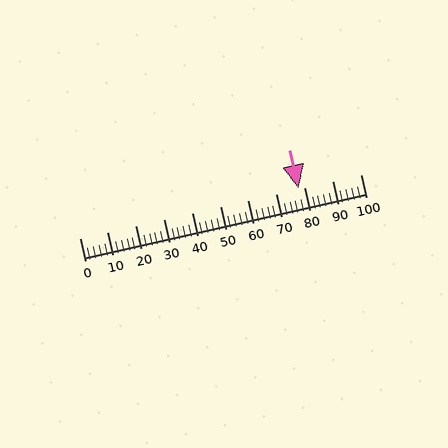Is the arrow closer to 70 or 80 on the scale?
The arrow is closer to 80.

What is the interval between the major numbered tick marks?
The major tick marks are spaced 10 units apart.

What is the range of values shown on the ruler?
The ruler shows values from 0 to 100.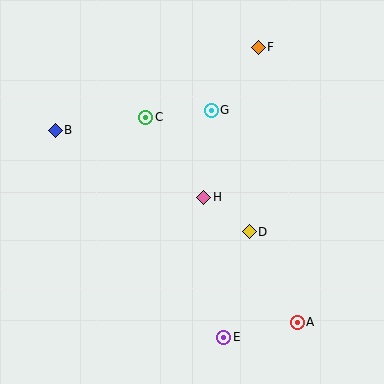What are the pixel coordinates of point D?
Point D is at (249, 232).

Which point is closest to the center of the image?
Point H at (204, 197) is closest to the center.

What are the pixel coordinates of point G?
Point G is at (211, 110).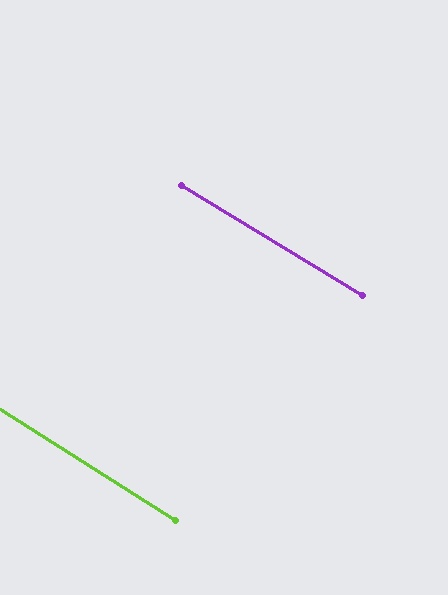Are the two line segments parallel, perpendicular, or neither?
Parallel — their directions differ by only 1.1°.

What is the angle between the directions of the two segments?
Approximately 1 degree.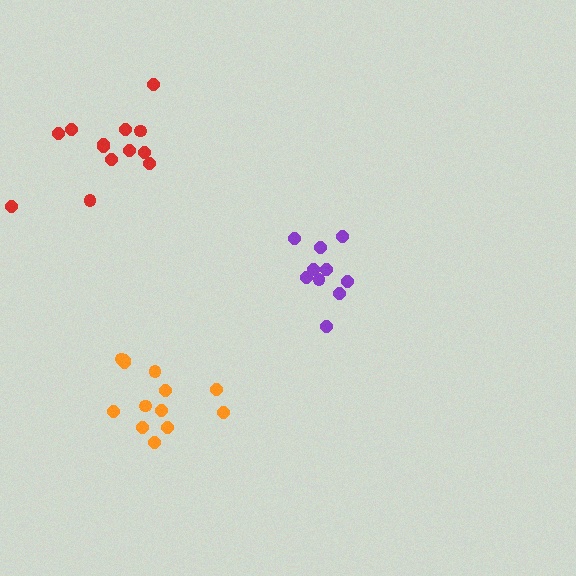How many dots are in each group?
Group 1: 10 dots, Group 2: 13 dots, Group 3: 13 dots (36 total).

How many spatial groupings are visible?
There are 3 spatial groupings.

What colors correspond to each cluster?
The clusters are colored: purple, orange, red.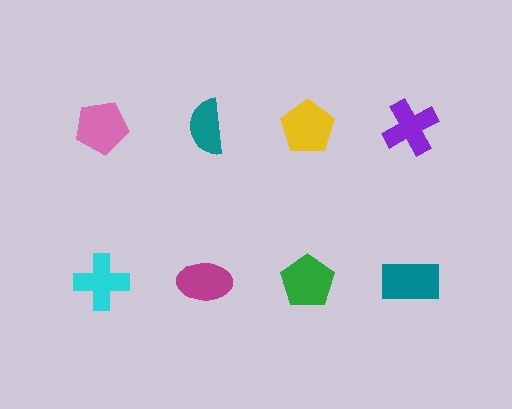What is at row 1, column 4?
A purple cross.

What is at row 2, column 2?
A magenta ellipse.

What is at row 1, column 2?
A teal semicircle.